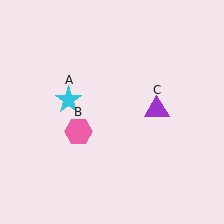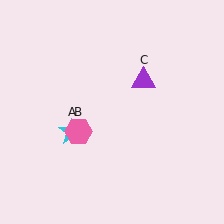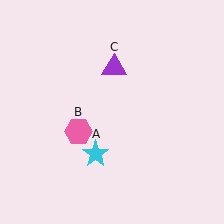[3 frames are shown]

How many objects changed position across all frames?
2 objects changed position: cyan star (object A), purple triangle (object C).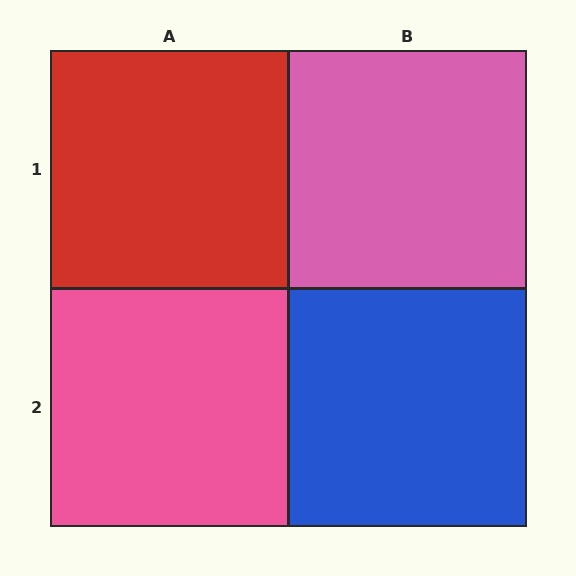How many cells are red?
1 cell is red.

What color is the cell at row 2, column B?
Blue.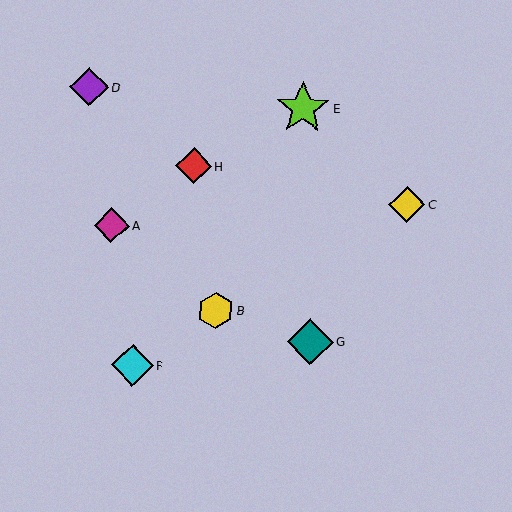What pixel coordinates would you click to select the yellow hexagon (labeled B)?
Click at (216, 310) to select the yellow hexagon B.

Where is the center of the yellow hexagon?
The center of the yellow hexagon is at (216, 310).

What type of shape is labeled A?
Shape A is a magenta diamond.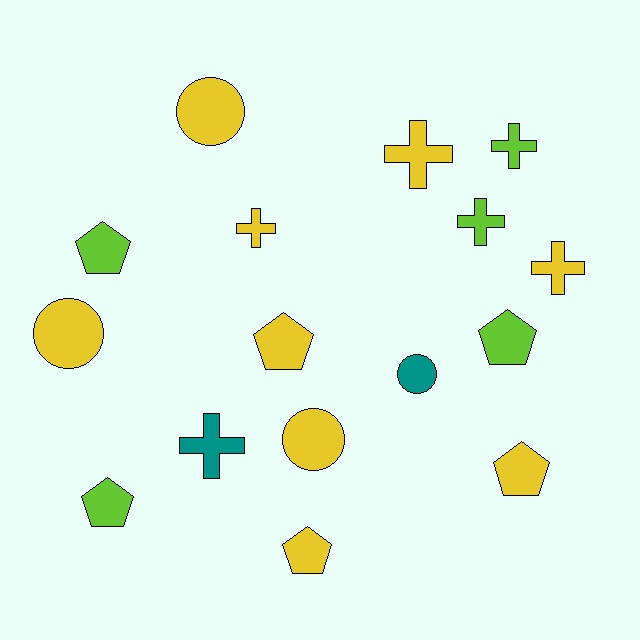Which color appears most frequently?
Yellow, with 9 objects.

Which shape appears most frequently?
Pentagon, with 6 objects.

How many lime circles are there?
There are no lime circles.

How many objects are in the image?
There are 16 objects.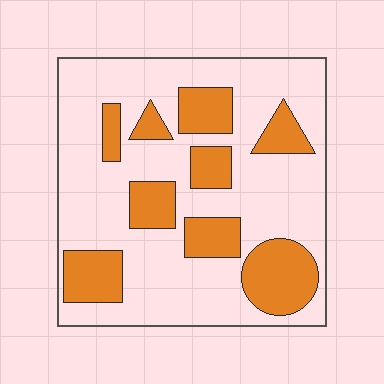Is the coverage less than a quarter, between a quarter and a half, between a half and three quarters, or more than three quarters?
Between a quarter and a half.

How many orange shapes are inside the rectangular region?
9.